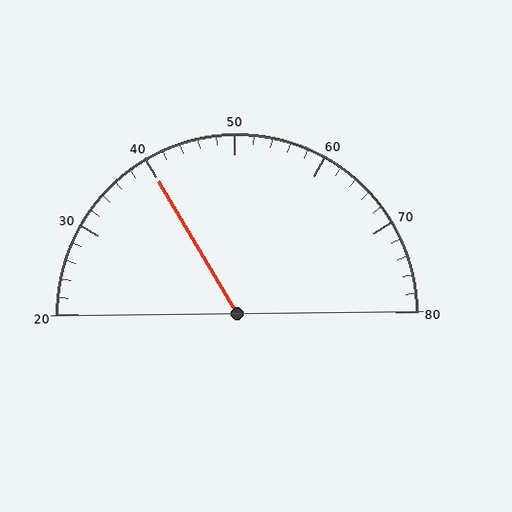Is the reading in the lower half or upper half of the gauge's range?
The reading is in the lower half of the range (20 to 80).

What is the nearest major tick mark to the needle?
The nearest major tick mark is 40.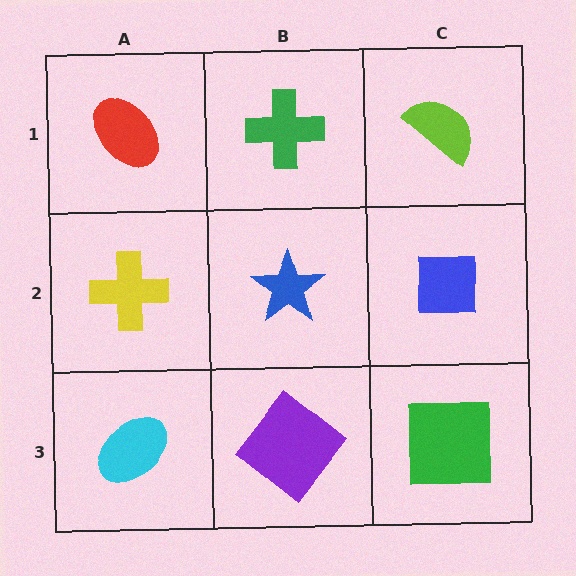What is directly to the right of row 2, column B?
A blue square.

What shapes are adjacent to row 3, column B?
A blue star (row 2, column B), a cyan ellipse (row 3, column A), a green square (row 3, column C).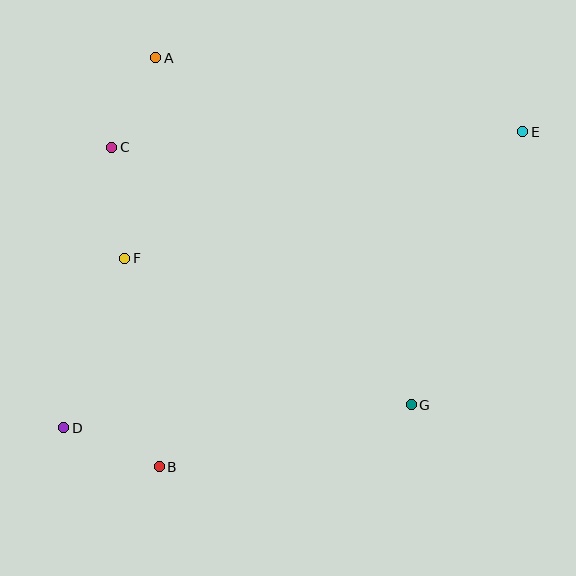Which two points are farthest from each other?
Points D and E are farthest from each other.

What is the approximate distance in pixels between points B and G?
The distance between B and G is approximately 260 pixels.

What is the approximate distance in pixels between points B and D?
The distance between B and D is approximately 103 pixels.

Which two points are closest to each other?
Points A and C are closest to each other.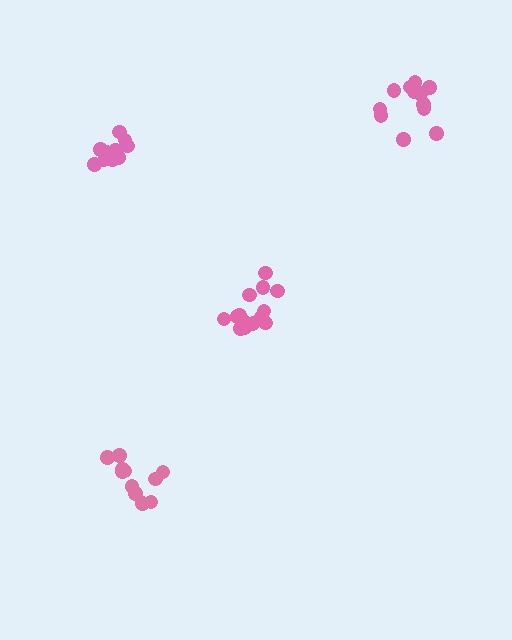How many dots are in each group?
Group 1: 10 dots, Group 2: 12 dots, Group 3: 14 dots, Group 4: 11 dots (47 total).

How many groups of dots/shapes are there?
There are 4 groups.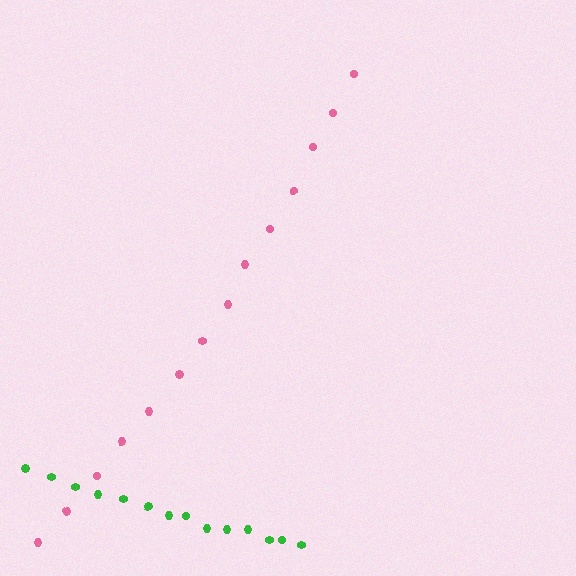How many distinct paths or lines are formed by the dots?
There are 2 distinct paths.